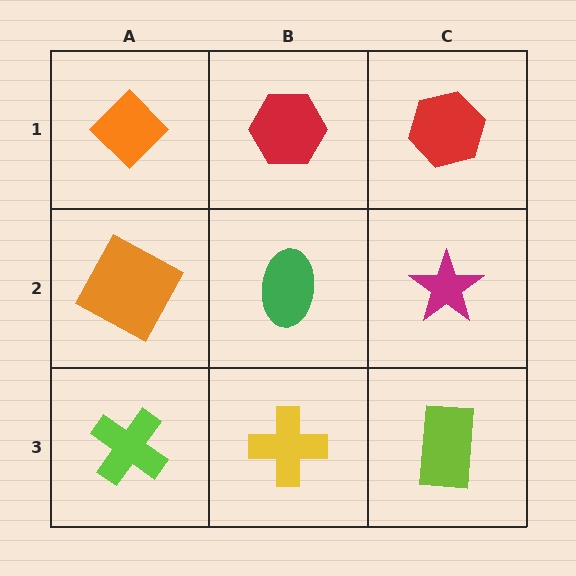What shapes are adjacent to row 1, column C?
A magenta star (row 2, column C), a red hexagon (row 1, column B).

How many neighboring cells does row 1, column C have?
2.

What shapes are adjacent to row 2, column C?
A red hexagon (row 1, column C), a lime rectangle (row 3, column C), a green ellipse (row 2, column B).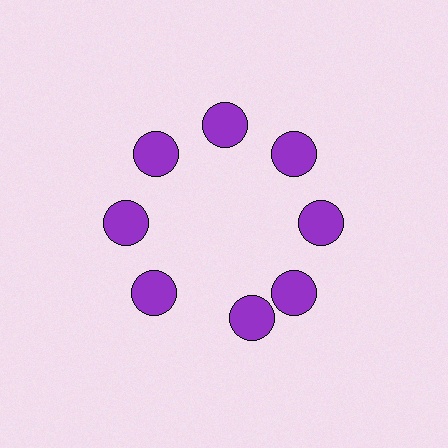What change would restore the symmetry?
The symmetry would be restored by rotating it back into even spacing with its neighbors so that all 8 circles sit at equal angles and equal distance from the center.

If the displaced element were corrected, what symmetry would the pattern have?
It would have 8-fold rotational symmetry — the pattern would map onto itself every 45 degrees.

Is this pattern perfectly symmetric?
No. The 8 purple circles are arranged in a ring, but one element near the 6 o'clock position is rotated out of alignment along the ring, breaking the 8-fold rotational symmetry.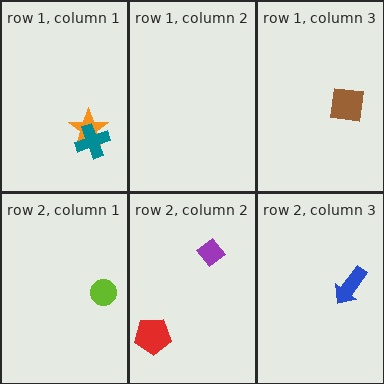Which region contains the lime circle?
The row 2, column 1 region.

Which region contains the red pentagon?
The row 2, column 2 region.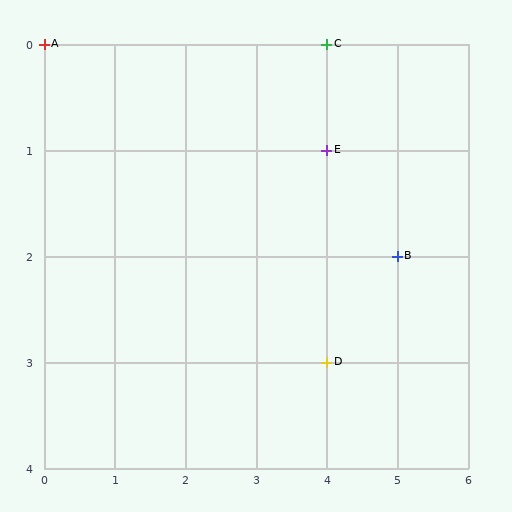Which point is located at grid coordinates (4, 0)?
Point C is at (4, 0).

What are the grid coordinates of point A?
Point A is at grid coordinates (0, 0).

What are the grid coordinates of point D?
Point D is at grid coordinates (4, 3).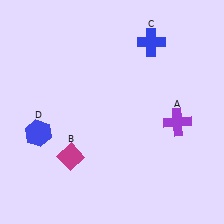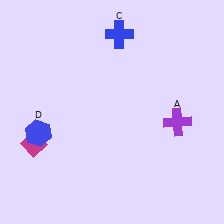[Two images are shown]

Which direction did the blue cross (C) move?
The blue cross (C) moved left.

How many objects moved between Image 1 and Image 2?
2 objects moved between the two images.